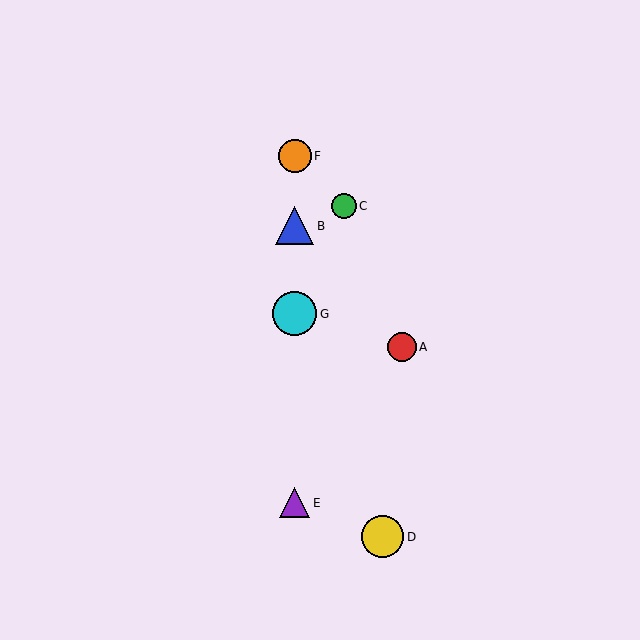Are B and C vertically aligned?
No, B is at x≈295 and C is at x≈344.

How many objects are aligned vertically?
4 objects (B, E, F, G) are aligned vertically.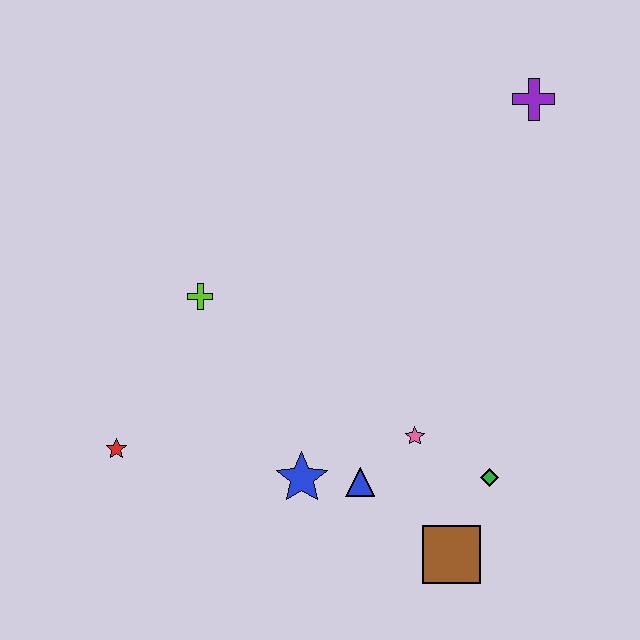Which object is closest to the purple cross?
The pink star is closest to the purple cross.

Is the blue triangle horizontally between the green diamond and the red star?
Yes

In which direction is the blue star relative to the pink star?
The blue star is to the left of the pink star.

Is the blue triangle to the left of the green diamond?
Yes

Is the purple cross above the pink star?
Yes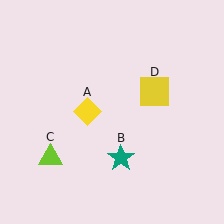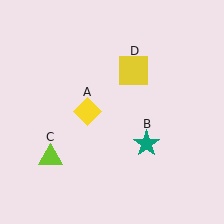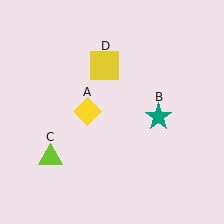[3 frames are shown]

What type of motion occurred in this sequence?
The teal star (object B), yellow square (object D) rotated counterclockwise around the center of the scene.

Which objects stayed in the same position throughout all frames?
Yellow diamond (object A) and lime triangle (object C) remained stationary.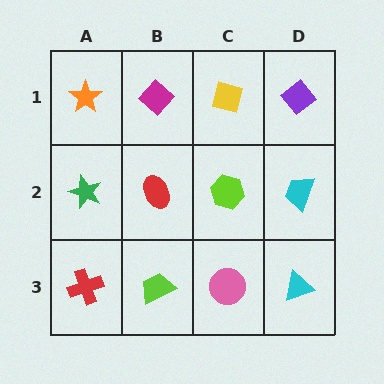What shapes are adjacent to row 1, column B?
A red ellipse (row 2, column B), an orange star (row 1, column A), a yellow square (row 1, column C).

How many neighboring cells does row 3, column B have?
3.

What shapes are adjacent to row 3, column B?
A red ellipse (row 2, column B), a red cross (row 3, column A), a pink circle (row 3, column C).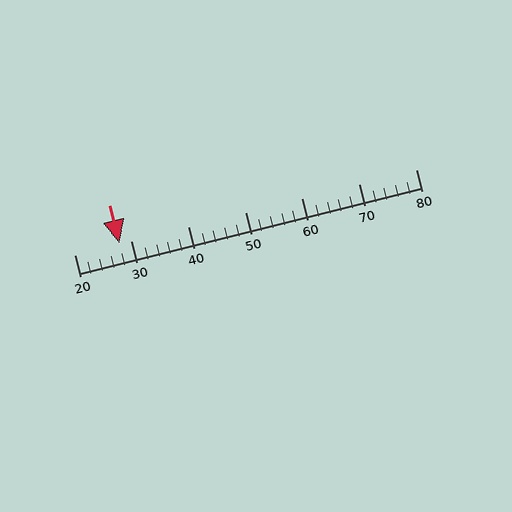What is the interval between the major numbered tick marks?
The major tick marks are spaced 10 units apart.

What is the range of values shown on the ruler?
The ruler shows values from 20 to 80.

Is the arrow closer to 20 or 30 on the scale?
The arrow is closer to 30.